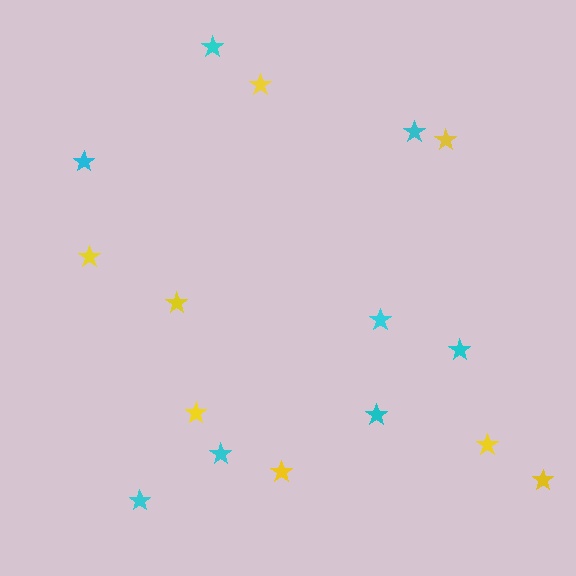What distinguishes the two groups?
There are 2 groups: one group of yellow stars (8) and one group of cyan stars (8).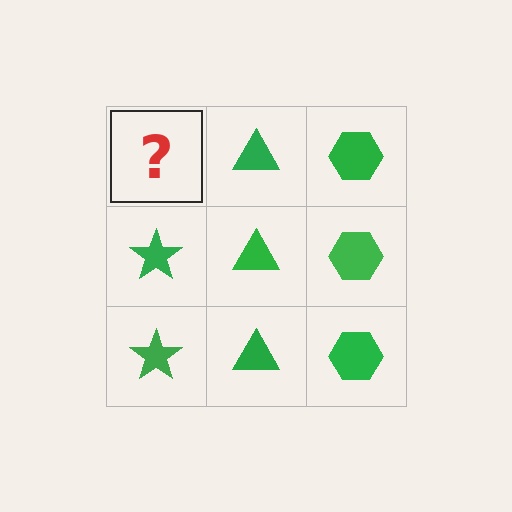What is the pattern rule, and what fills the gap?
The rule is that each column has a consistent shape. The gap should be filled with a green star.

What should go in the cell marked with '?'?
The missing cell should contain a green star.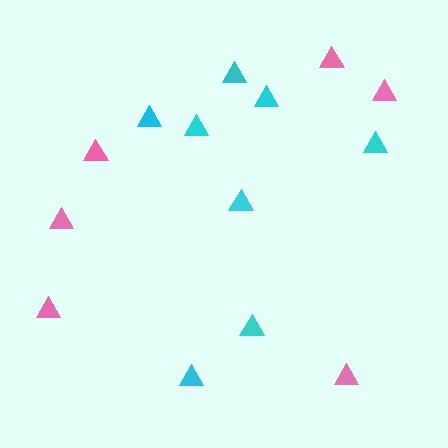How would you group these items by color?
There are 2 groups: one group of pink triangles (6) and one group of cyan triangles (8).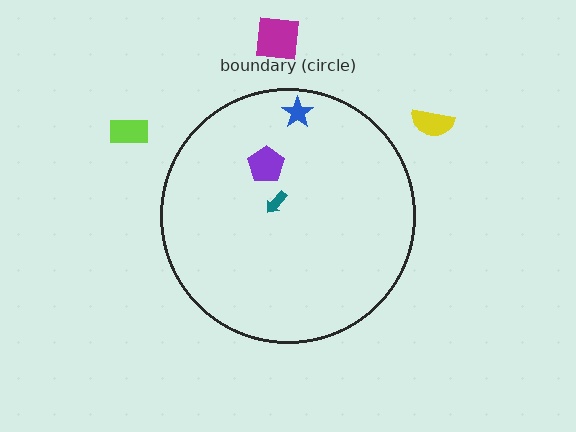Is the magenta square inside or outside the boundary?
Outside.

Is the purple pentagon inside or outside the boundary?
Inside.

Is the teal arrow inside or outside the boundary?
Inside.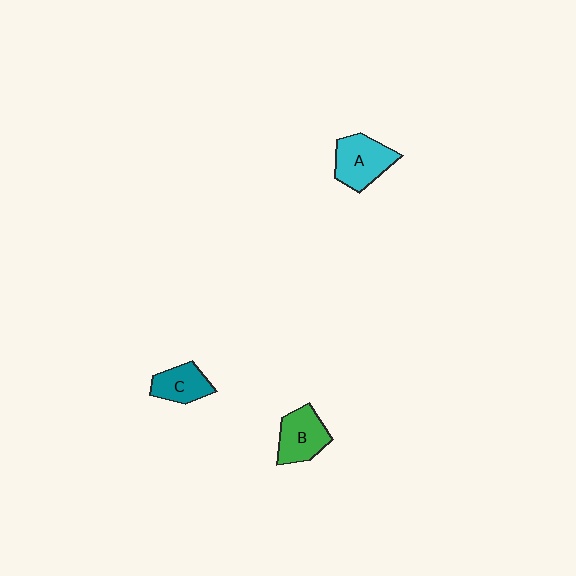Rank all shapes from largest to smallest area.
From largest to smallest: A (cyan), B (green), C (teal).